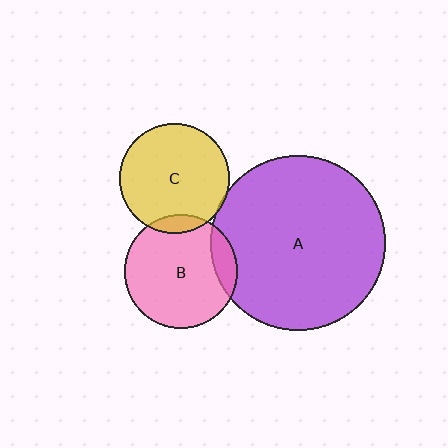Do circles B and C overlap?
Yes.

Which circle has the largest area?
Circle A (purple).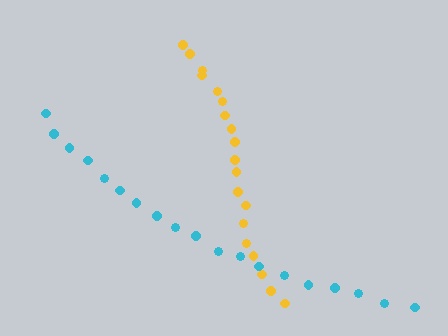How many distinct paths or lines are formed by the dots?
There are 2 distinct paths.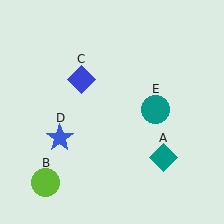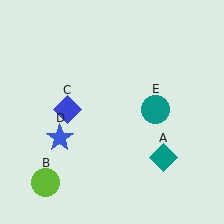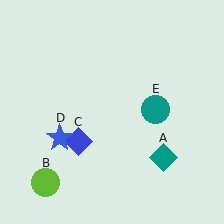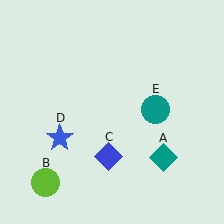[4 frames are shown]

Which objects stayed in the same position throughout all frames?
Teal diamond (object A) and lime circle (object B) and blue star (object D) and teal circle (object E) remained stationary.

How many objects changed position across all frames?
1 object changed position: blue diamond (object C).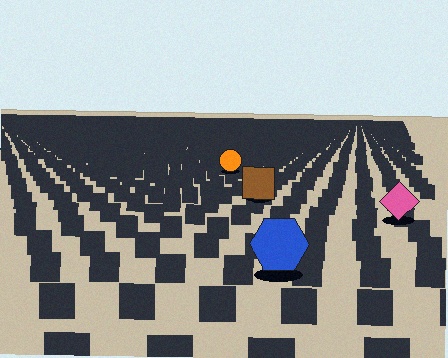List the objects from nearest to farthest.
From nearest to farthest: the blue hexagon, the pink diamond, the brown square, the orange circle.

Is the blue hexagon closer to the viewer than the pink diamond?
Yes. The blue hexagon is closer — you can tell from the texture gradient: the ground texture is coarser near it.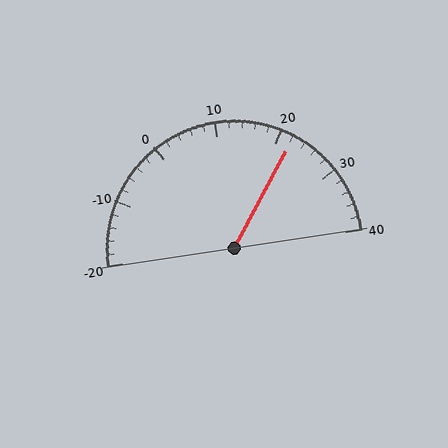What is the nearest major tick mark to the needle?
The nearest major tick mark is 20.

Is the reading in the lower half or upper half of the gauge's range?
The reading is in the upper half of the range (-20 to 40).